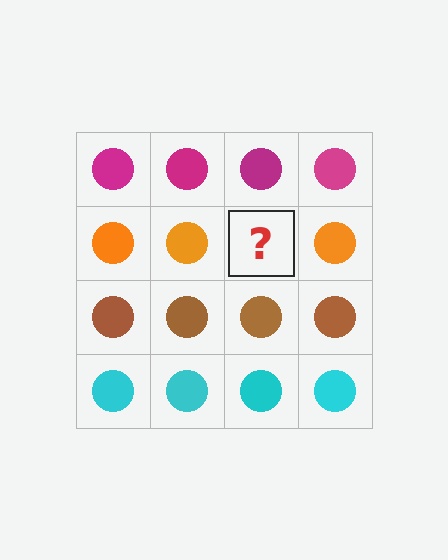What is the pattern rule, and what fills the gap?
The rule is that each row has a consistent color. The gap should be filled with an orange circle.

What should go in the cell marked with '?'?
The missing cell should contain an orange circle.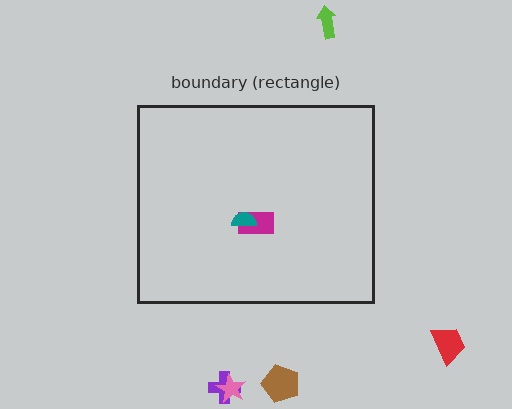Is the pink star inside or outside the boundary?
Outside.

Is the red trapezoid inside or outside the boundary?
Outside.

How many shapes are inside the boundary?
2 inside, 5 outside.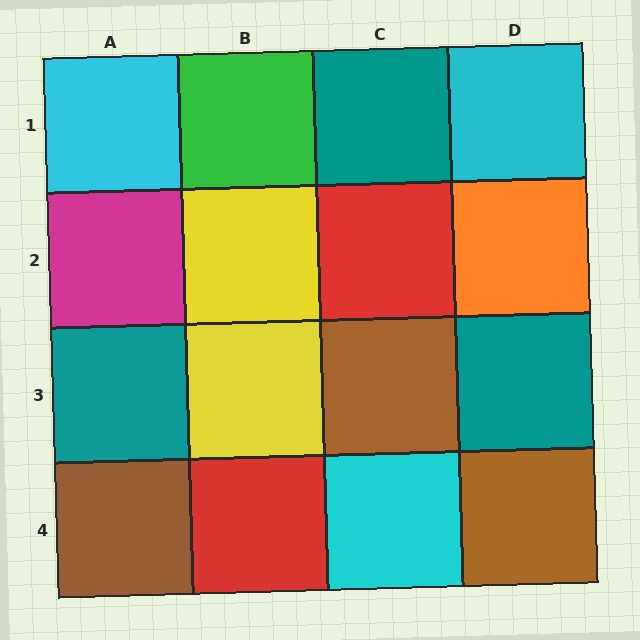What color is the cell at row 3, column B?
Yellow.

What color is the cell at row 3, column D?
Teal.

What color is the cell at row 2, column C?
Red.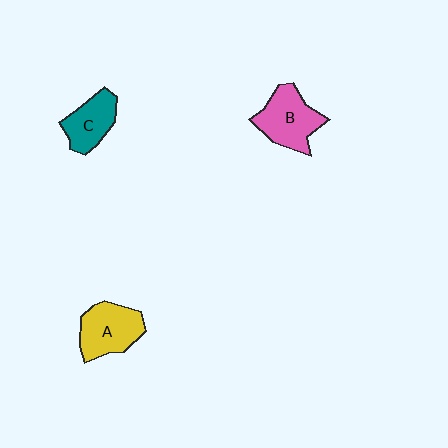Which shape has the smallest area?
Shape C (teal).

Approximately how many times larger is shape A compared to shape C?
Approximately 1.3 times.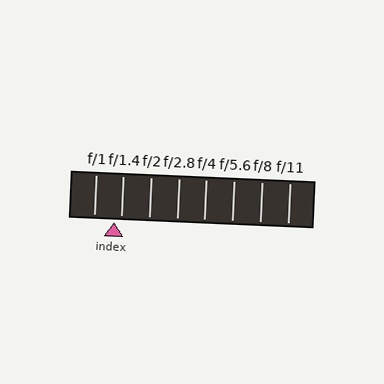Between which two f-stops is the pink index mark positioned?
The index mark is between f/1 and f/1.4.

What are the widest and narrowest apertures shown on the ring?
The widest aperture shown is f/1 and the narrowest is f/11.